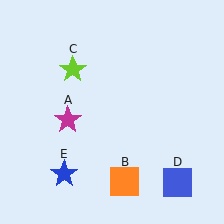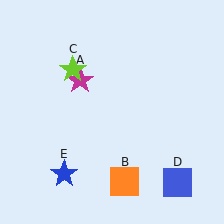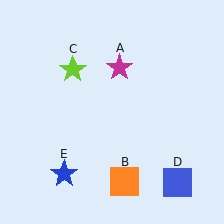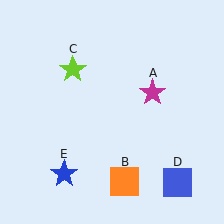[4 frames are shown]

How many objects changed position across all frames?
1 object changed position: magenta star (object A).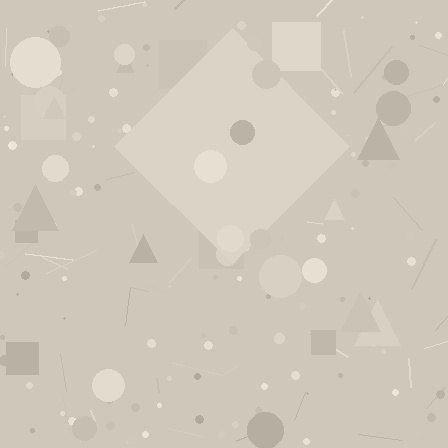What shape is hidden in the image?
A diamond is hidden in the image.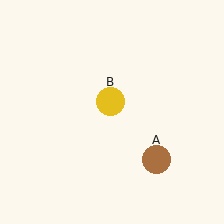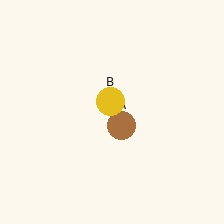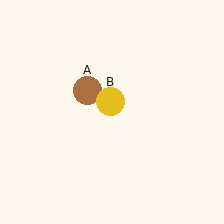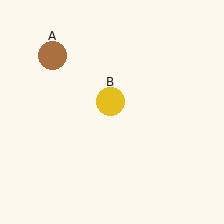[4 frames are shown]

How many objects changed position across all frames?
1 object changed position: brown circle (object A).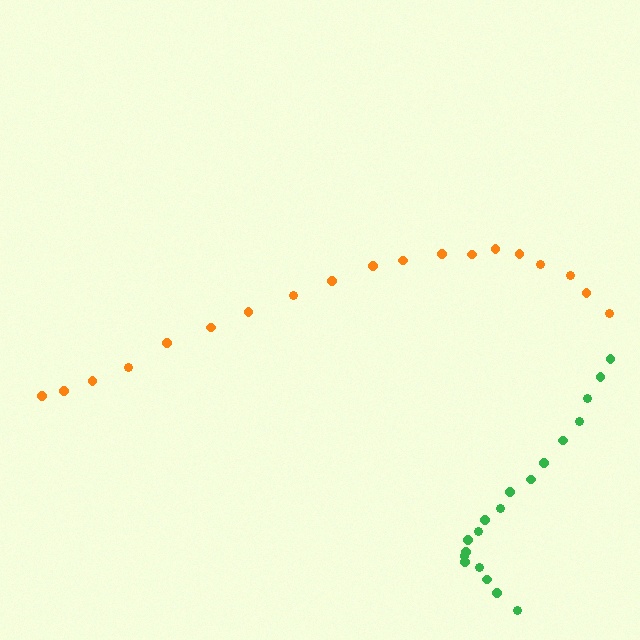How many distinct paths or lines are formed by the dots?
There are 2 distinct paths.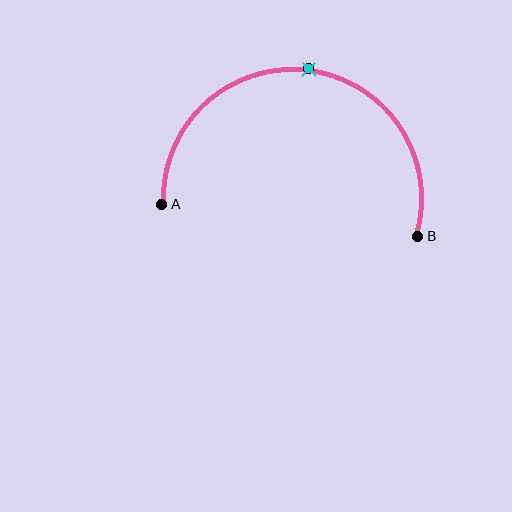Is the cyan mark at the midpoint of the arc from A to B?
Yes. The cyan mark lies on the arc at equal arc-length from both A and B — it is the arc midpoint.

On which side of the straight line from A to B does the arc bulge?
The arc bulges above the straight line connecting A and B.